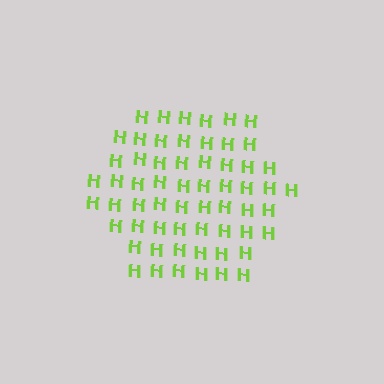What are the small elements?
The small elements are letter H's.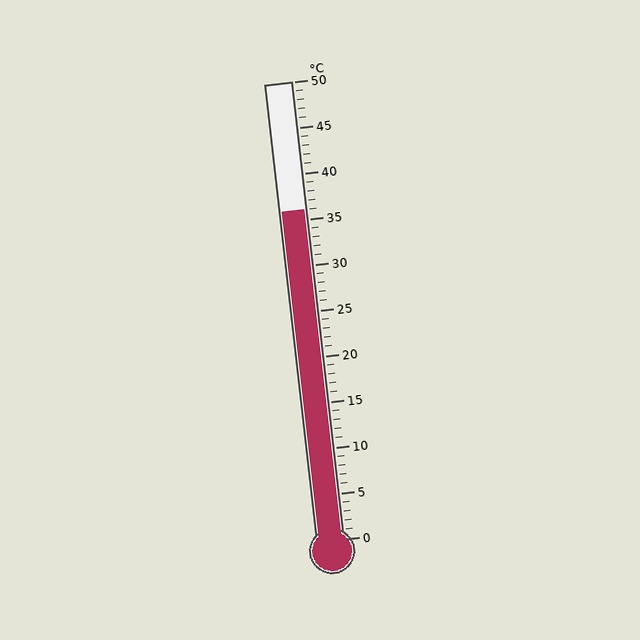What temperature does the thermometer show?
The thermometer shows approximately 36°C.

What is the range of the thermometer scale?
The thermometer scale ranges from 0°C to 50°C.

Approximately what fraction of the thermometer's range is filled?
The thermometer is filled to approximately 70% of its range.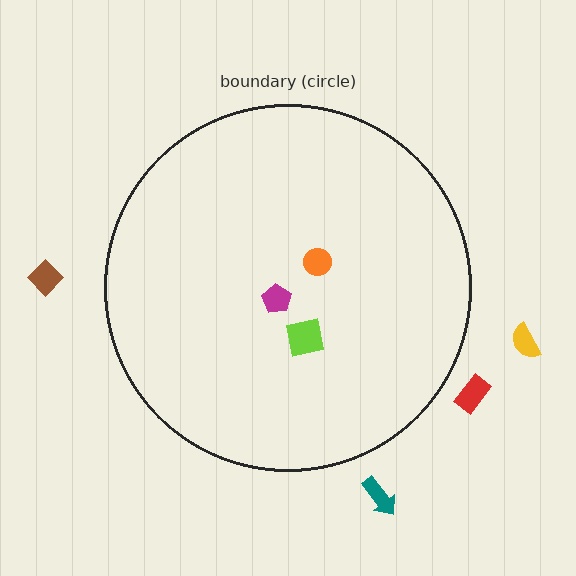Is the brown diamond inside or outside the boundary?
Outside.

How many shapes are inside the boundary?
3 inside, 4 outside.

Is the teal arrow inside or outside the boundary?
Outside.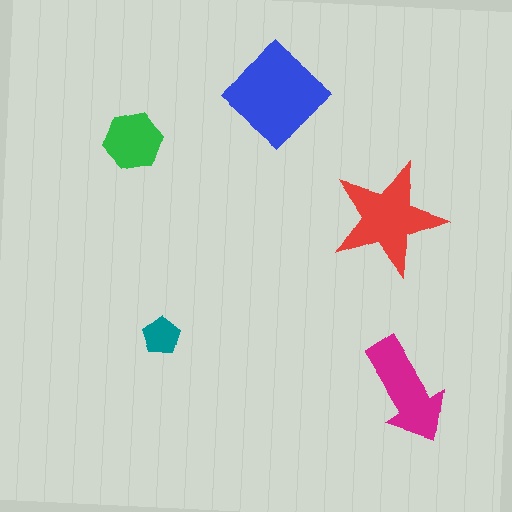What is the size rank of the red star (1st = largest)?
2nd.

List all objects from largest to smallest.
The blue diamond, the red star, the magenta arrow, the green hexagon, the teal pentagon.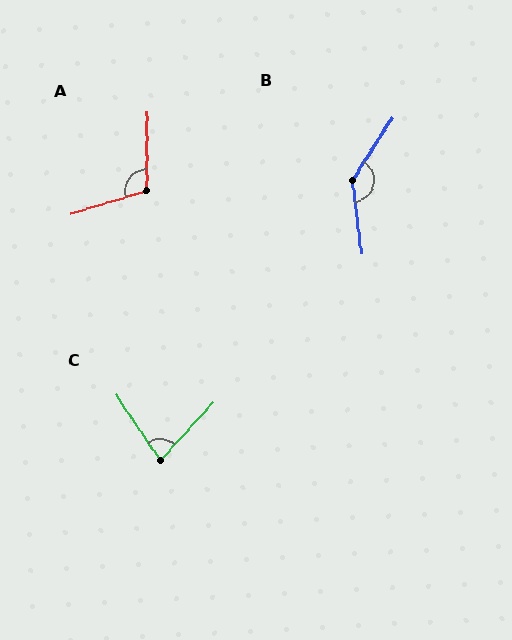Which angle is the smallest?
C, at approximately 76 degrees.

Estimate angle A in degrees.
Approximately 108 degrees.